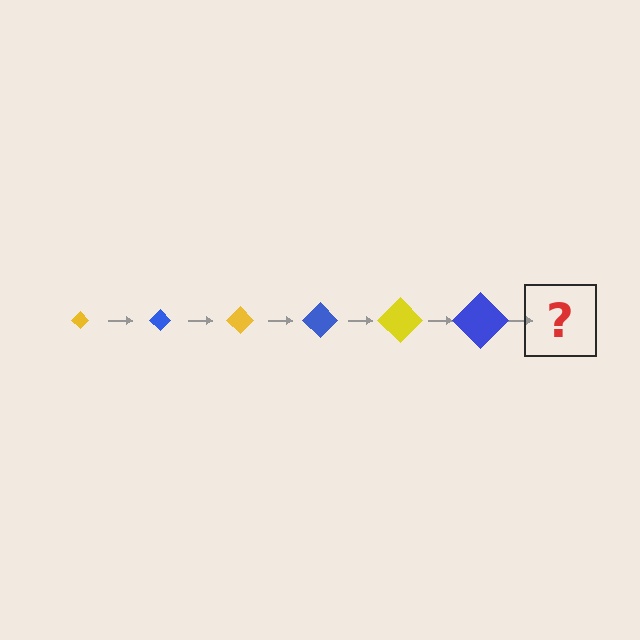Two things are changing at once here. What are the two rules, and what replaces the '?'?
The two rules are that the diamond grows larger each step and the color cycles through yellow and blue. The '?' should be a yellow diamond, larger than the previous one.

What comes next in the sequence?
The next element should be a yellow diamond, larger than the previous one.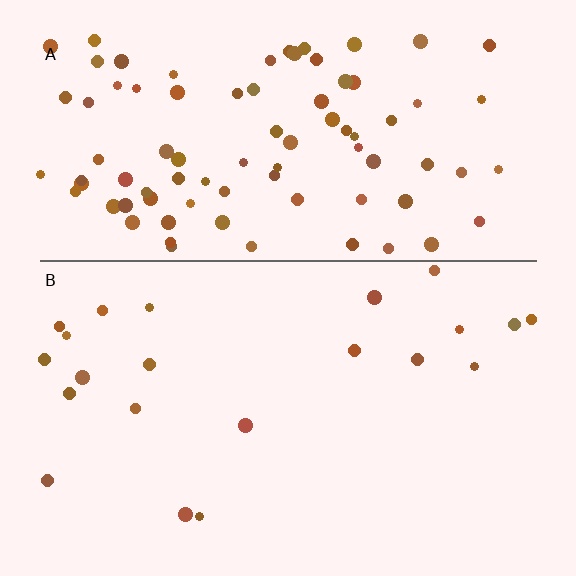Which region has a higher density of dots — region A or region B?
A (the top).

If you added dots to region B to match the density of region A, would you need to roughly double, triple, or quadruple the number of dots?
Approximately quadruple.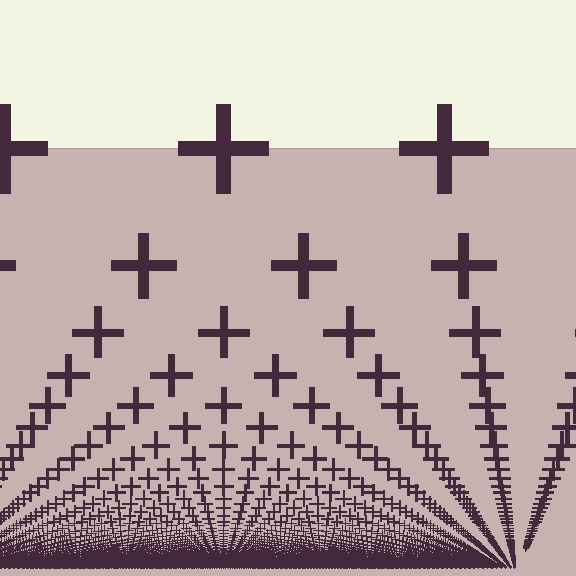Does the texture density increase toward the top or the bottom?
Density increases toward the bottom.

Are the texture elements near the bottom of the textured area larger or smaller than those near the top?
Smaller. The gradient is inverted — elements near the bottom are smaller and denser.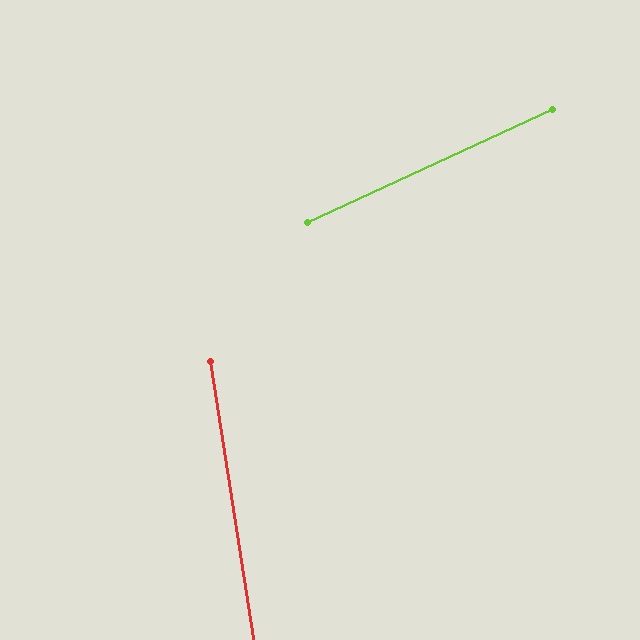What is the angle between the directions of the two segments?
Approximately 74 degrees.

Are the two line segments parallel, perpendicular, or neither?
Neither parallel nor perpendicular — they differ by about 74°.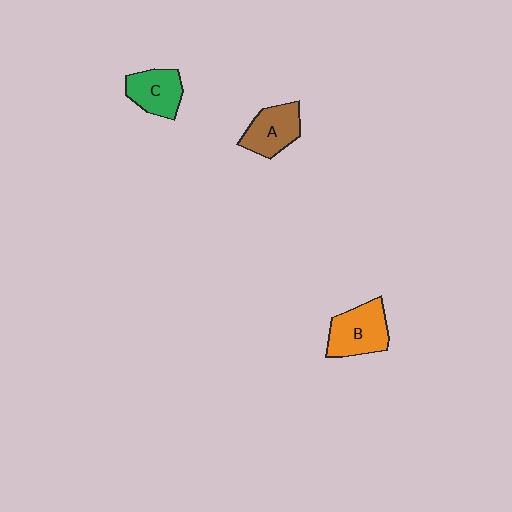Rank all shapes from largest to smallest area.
From largest to smallest: B (orange), A (brown), C (green).